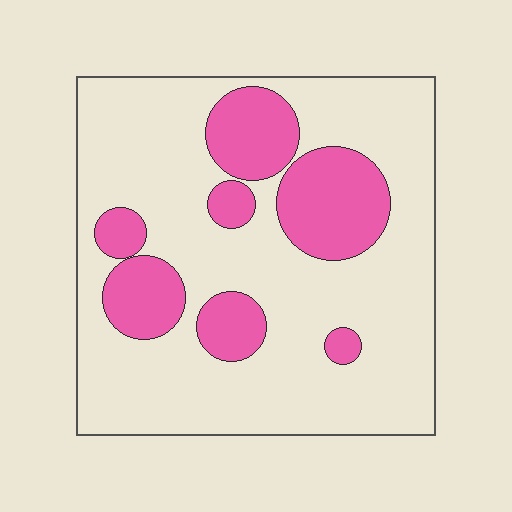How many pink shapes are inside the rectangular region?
7.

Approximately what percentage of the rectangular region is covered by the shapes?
Approximately 25%.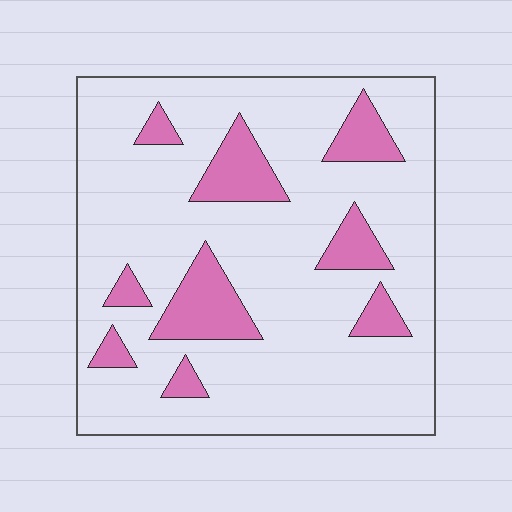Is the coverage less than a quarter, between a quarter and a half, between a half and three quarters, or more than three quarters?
Less than a quarter.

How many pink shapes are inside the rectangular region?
9.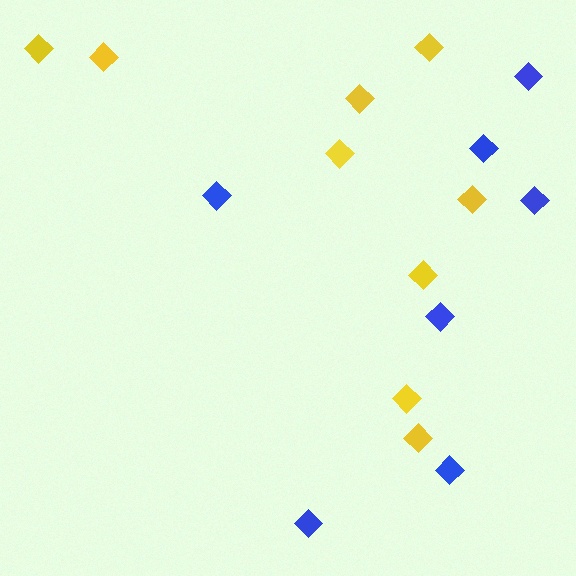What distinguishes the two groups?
There are 2 groups: one group of yellow diamonds (9) and one group of blue diamonds (7).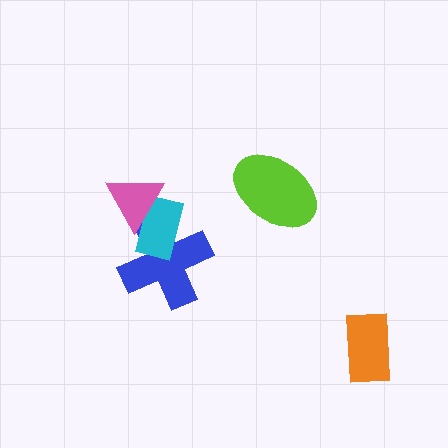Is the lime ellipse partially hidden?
No, no other shape covers it.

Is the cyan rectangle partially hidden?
Yes, it is partially covered by another shape.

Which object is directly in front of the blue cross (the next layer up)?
The cyan rectangle is directly in front of the blue cross.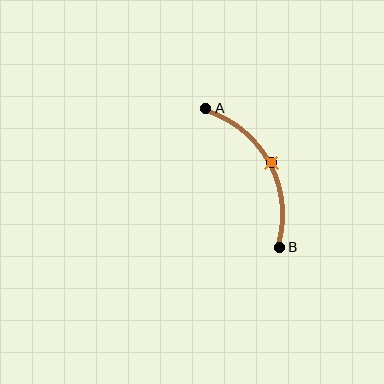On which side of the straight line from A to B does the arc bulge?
The arc bulges to the right of the straight line connecting A and B.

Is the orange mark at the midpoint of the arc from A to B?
Yes. The orange mark lies on the arc at equal arc-length from both A and B — it is the arc midpoint.